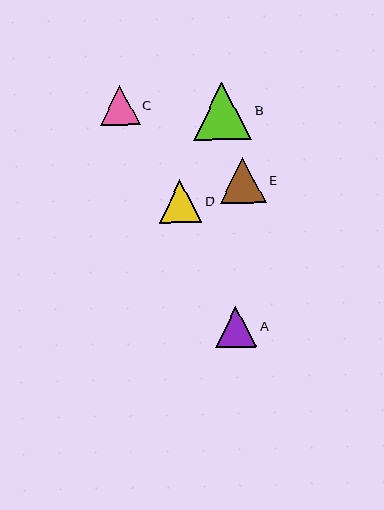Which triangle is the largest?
Triangle B is the largest with a size of approximately 58 pixels.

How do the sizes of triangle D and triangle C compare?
Triangle D and triangle C are approximately the same size.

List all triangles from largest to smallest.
From largest to smallest: B, E, D, A, C.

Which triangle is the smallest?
Triangle C is the smallest with a size of approximately 40 pixels.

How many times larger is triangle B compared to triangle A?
Triangle B is approximately 1.4 times the size of triangle A.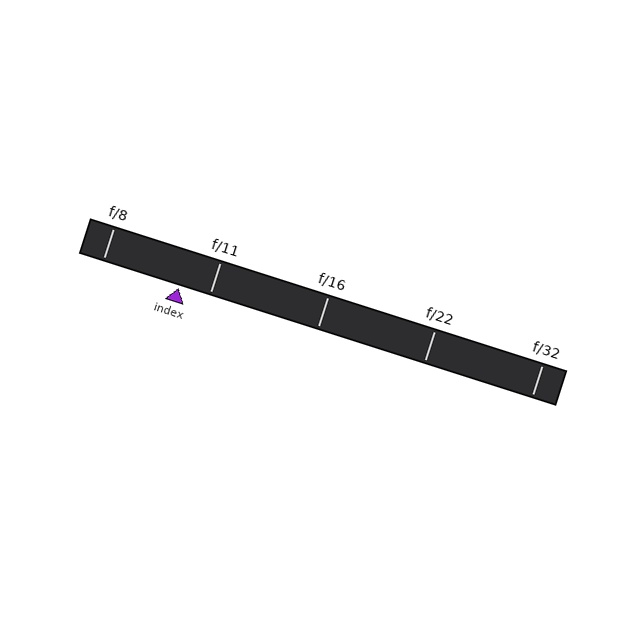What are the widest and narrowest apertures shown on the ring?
The widest aperture shown is f/8 and the narrowest is f/32.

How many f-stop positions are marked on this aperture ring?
There are 5 f-stop positions marked.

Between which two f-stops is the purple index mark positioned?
The index mark is between f/8 and f/11.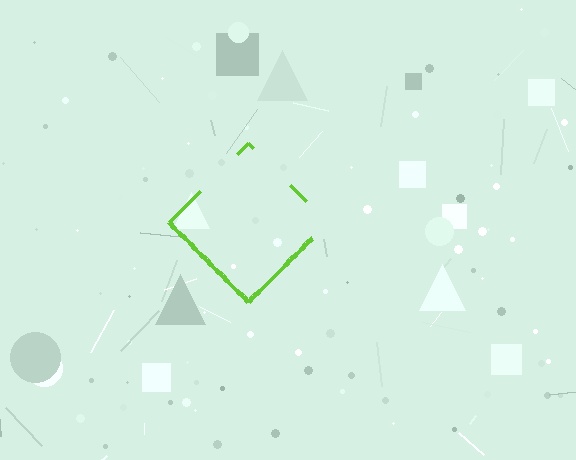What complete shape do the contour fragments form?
The contour fragments form a diamond.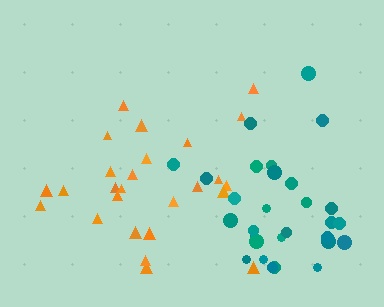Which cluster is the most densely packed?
Teal.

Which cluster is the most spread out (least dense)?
Orange.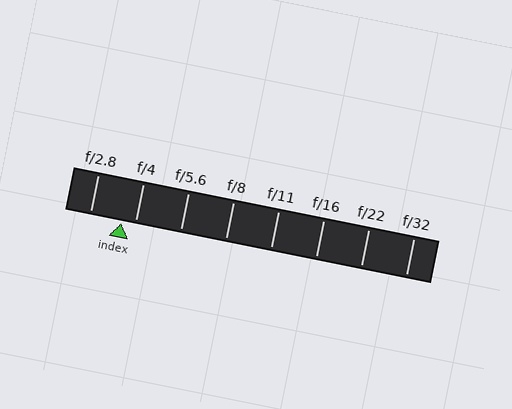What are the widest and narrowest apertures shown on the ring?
The widest aperture shown is f/2.8 and the narrowest is f/32.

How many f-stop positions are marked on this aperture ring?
There are 8 f-stop positions marked.